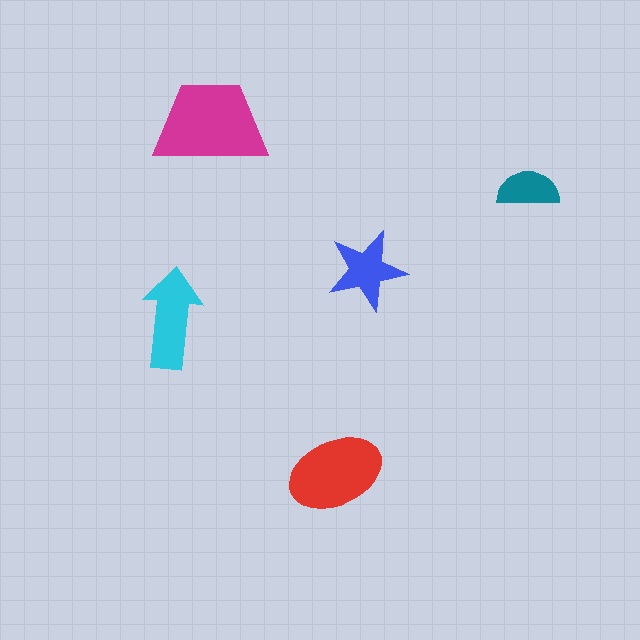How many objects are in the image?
There are 5 objects in the image.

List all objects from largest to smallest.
The magenta trapezoid, the red ellipse, the cyan arrow, the blue star, the teal semicircle.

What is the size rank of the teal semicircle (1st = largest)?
5th.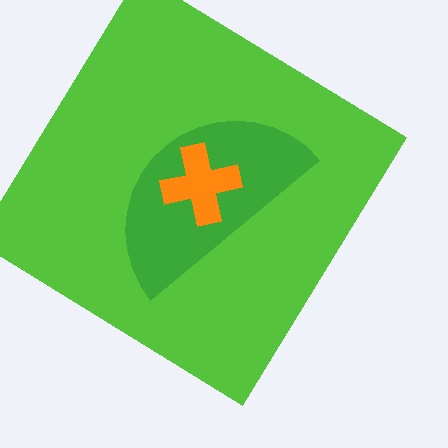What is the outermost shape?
The lime diamond.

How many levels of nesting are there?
3.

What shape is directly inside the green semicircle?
The orange cross.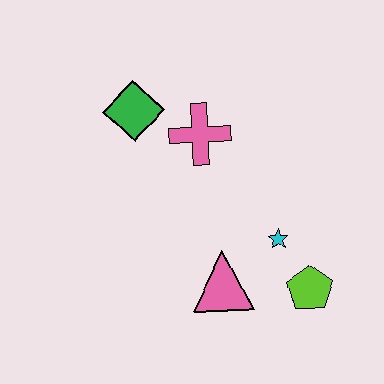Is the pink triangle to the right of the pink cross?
Yes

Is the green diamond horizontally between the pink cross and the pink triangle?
No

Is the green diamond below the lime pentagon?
No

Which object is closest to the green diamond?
The pink cross is closest to the green diamond.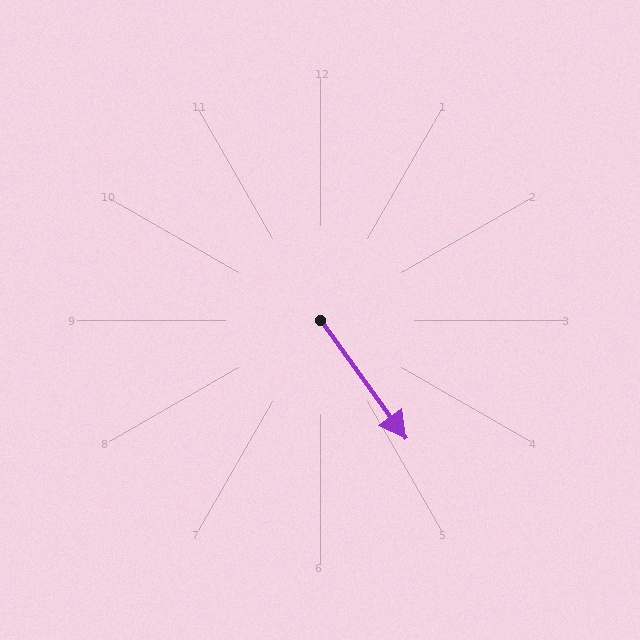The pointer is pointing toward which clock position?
Roughly 5 o'clock.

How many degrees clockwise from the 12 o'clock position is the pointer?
Approximately 144 degrees.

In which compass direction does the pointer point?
Southeast.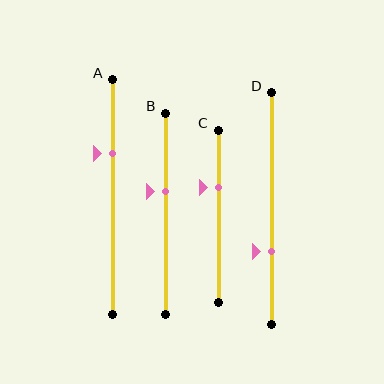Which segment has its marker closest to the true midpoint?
Segment B has its marker closest to the true midpoint.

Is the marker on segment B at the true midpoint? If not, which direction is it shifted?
No, the marker on segment B is shifted upward by about 11% of the segment length.